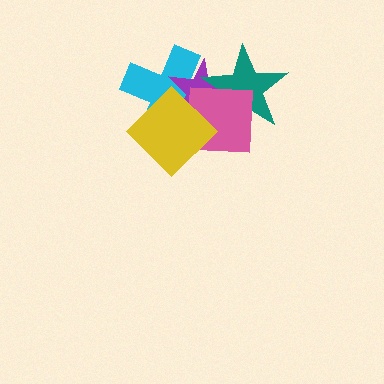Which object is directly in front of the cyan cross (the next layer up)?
The purple star is directly in front of the cyan cross.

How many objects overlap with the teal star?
3 objects overlap with the teal star.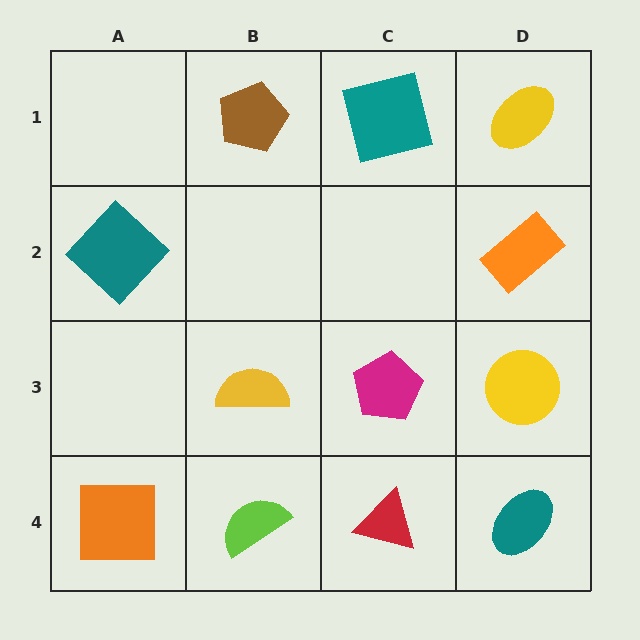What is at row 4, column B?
A lime semicircle.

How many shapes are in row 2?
2 shapes.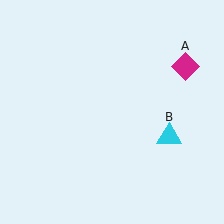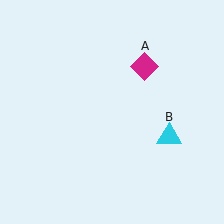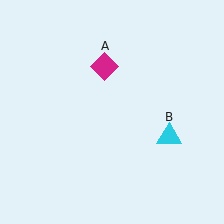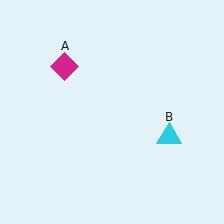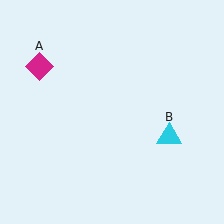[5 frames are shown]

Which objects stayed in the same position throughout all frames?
Cyan triangle (object B) remained stationary.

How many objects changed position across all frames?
1 object changed position: magenta diamond (object A).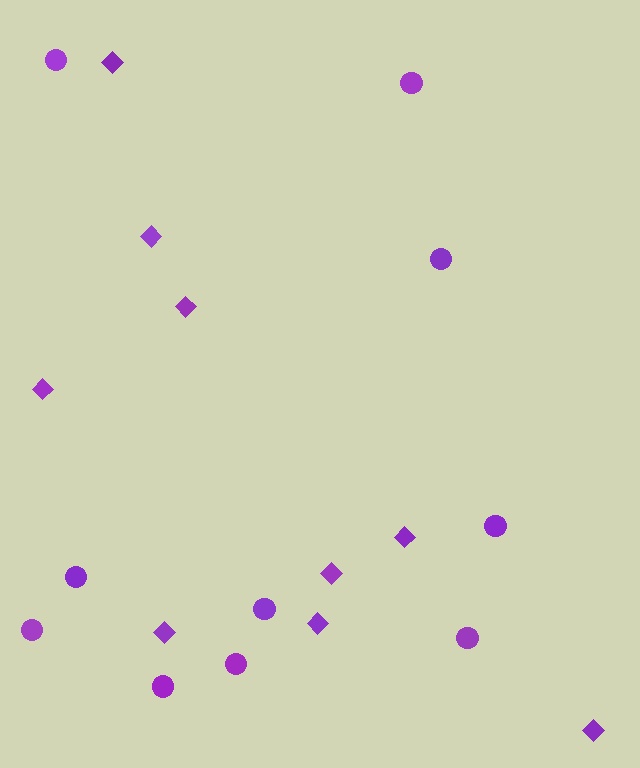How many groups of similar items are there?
There are 2 groups: one group of diamonds (9) and one group of circles (10).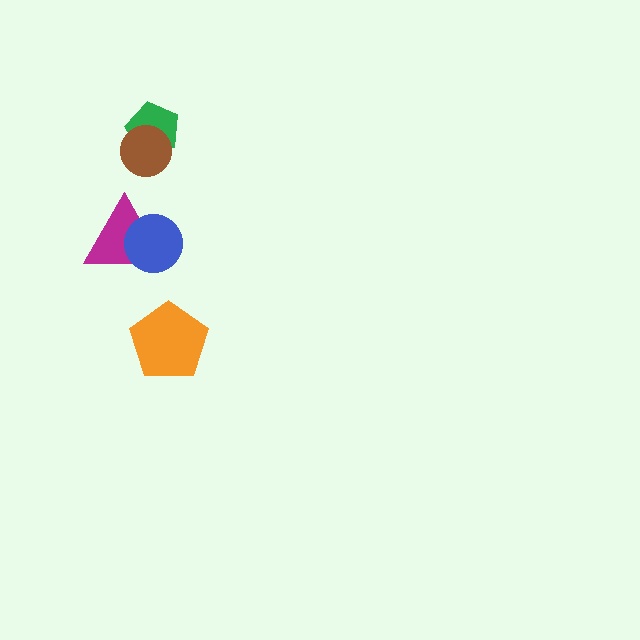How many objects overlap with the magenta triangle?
1 object overlaps with the magenta triangle.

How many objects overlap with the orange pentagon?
0 objects overlap with the orange pentagon.